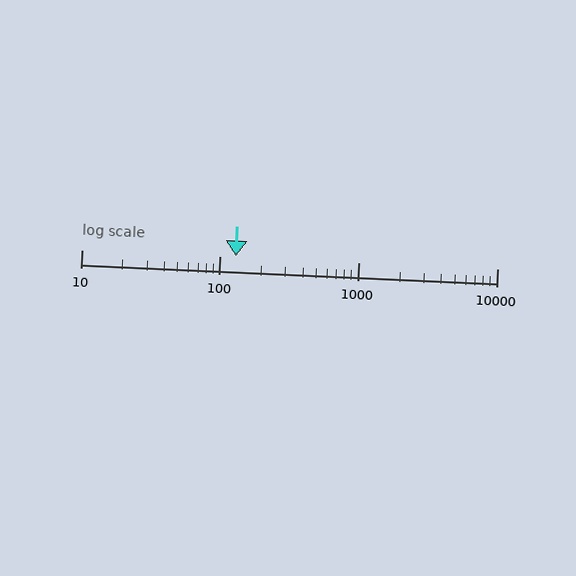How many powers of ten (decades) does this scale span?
The scale spans 3 decades, from 10 to 10000.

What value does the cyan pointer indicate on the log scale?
The pointer indicates approximately 130.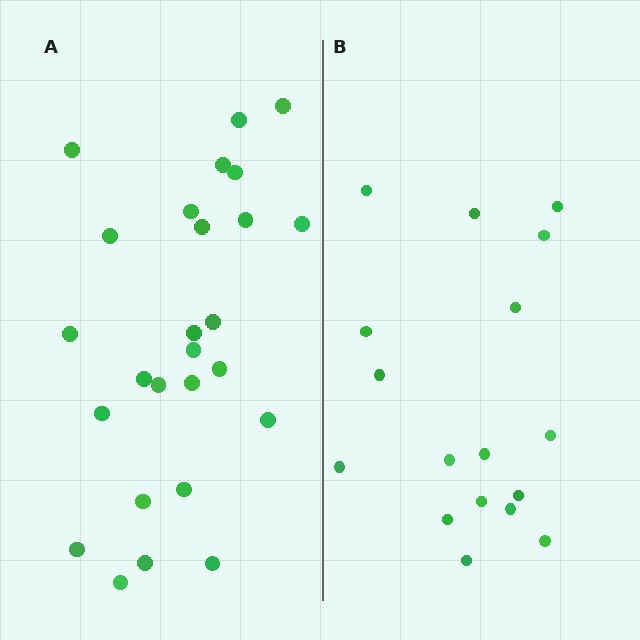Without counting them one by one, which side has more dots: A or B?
Region A (the left region) has more dots.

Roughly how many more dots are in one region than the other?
Region A has roughly 8 or so more dots than region B.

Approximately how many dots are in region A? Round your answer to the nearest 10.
About 30 dots. (The exact count is 26, which rounds to 30.)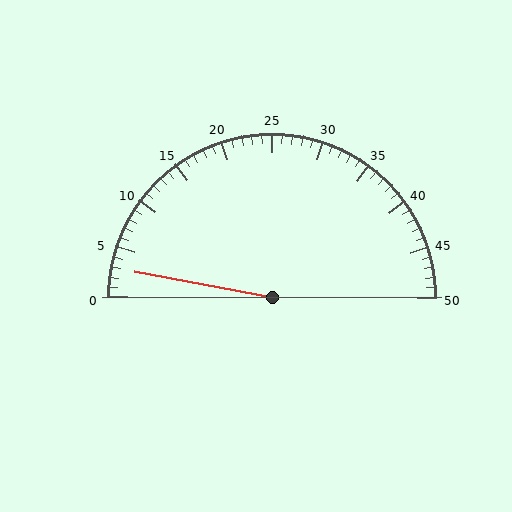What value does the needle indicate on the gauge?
The needle indicates approximately 3.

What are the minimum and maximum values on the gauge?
The gauge ranges from 0 to 50.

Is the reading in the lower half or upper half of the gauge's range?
The reading is in the lower half of the range (0 to 50).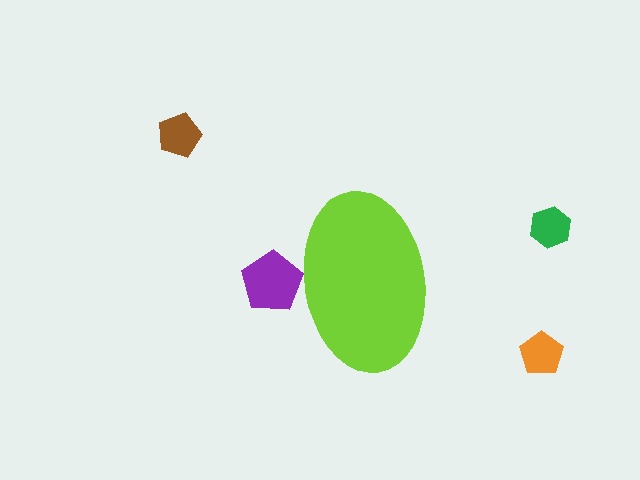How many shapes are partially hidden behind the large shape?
1 shape is partially hidden.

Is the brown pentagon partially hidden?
No, the brown pentagon is fully visible.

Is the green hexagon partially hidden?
No, the green hexagon is fully visible.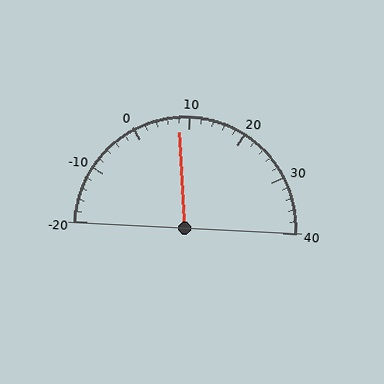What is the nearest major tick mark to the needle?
The nearest major tick mark is 10.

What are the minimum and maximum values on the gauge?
The gauge ranges from -20 to 40.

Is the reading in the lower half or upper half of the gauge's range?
The reading is in the lower half of the range (-20 to 40).